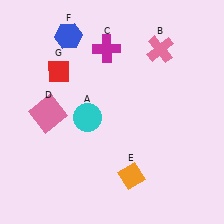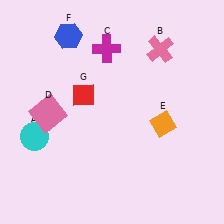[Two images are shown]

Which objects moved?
The objects that moved are: the cyan circle (A), the orange diamond (E), the red diamond (G).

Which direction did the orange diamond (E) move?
The orange diamond (E) moved up.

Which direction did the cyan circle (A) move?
The cyan circle (A) moved left.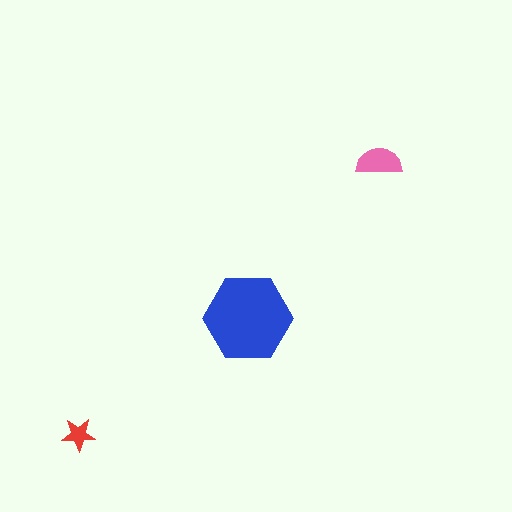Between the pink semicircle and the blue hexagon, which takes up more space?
The blue hexagon.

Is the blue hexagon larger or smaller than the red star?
Larger.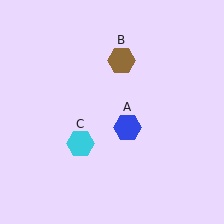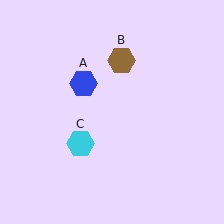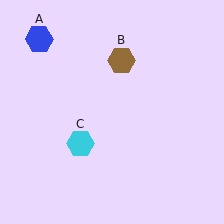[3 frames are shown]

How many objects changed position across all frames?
1 object changed position: blue hexagon (object A).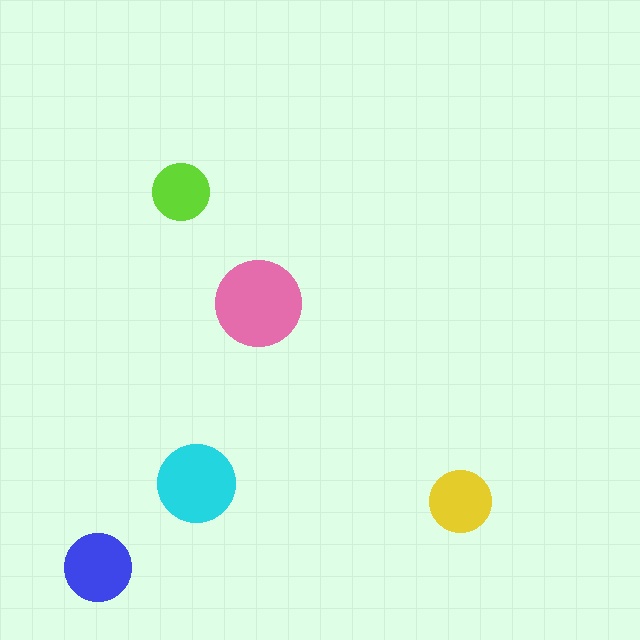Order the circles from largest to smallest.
the pink one, the cyan one, the blue one, the yellow one, the lime one.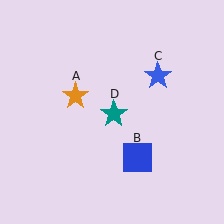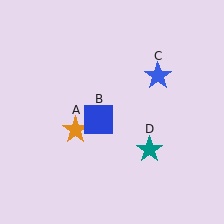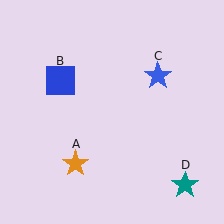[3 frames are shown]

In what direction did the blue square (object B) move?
The blue square (object B) moved up and to the left.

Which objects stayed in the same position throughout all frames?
Blue star (object C) remained stationary.